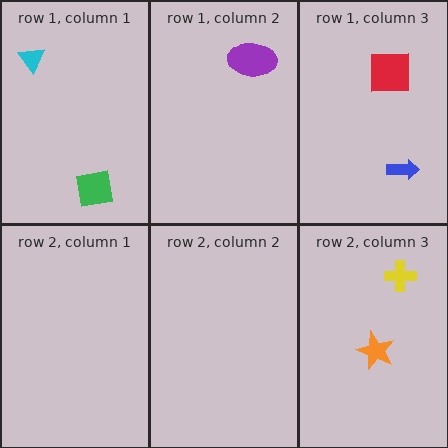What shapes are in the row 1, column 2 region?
The purple ellipse.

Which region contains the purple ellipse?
The row 1, column 2 region.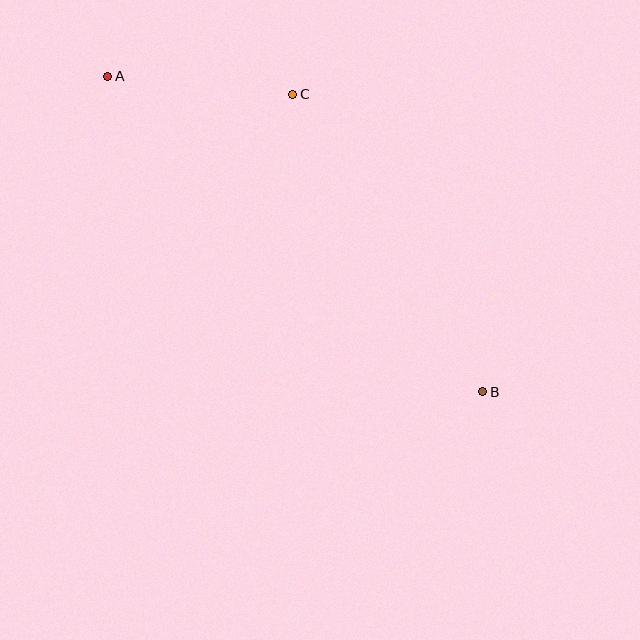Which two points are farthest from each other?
Points A and B are farthest from each other.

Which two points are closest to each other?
Points A and C are closest to each other.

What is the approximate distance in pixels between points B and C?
The distance between B and C is approximately 353 pixels.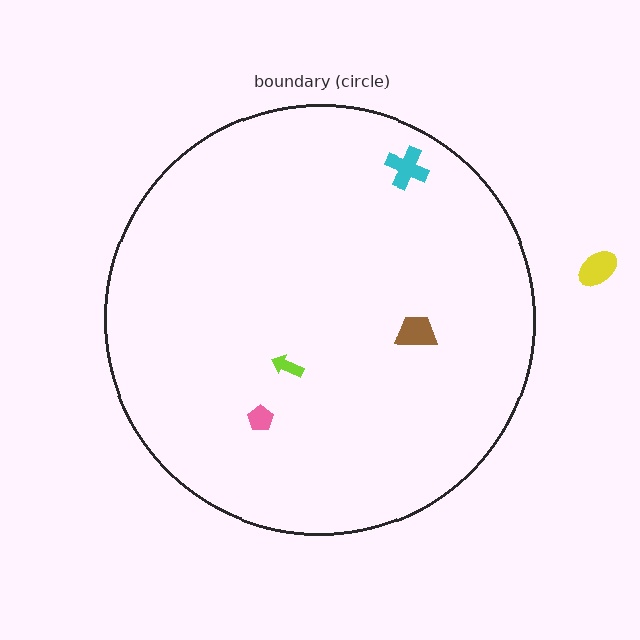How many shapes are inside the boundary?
4 inside, 1 outside.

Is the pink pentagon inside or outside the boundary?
Inside.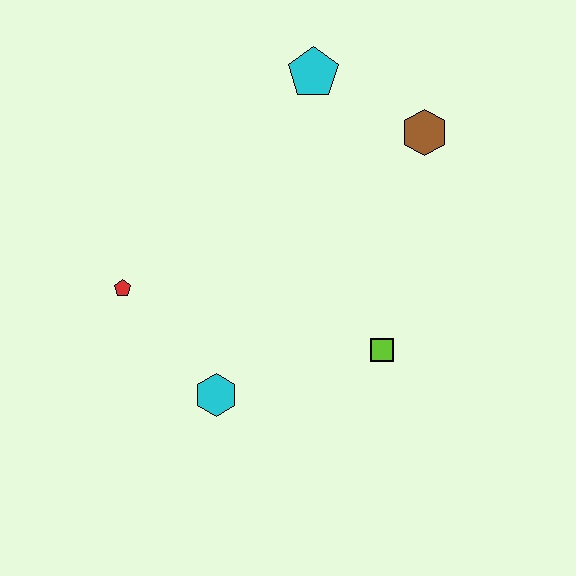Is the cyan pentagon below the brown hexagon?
No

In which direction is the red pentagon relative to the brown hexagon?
The red pentagon is to the left of the brown hexagon.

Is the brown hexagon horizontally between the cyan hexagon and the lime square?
No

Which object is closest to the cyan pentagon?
The brown hexagon is closest to the cyan pentagon.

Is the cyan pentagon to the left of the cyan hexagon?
No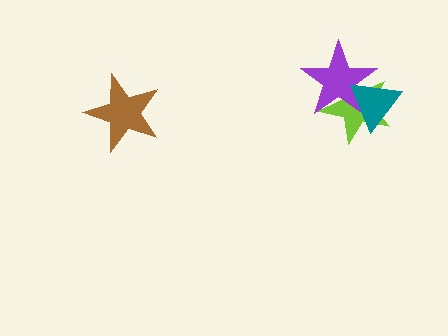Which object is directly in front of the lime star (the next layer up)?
The purple star is directly in front of the lime star.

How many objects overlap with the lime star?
2 objects overlap with the lime star.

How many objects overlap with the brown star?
0 objects overlap with the brown star.